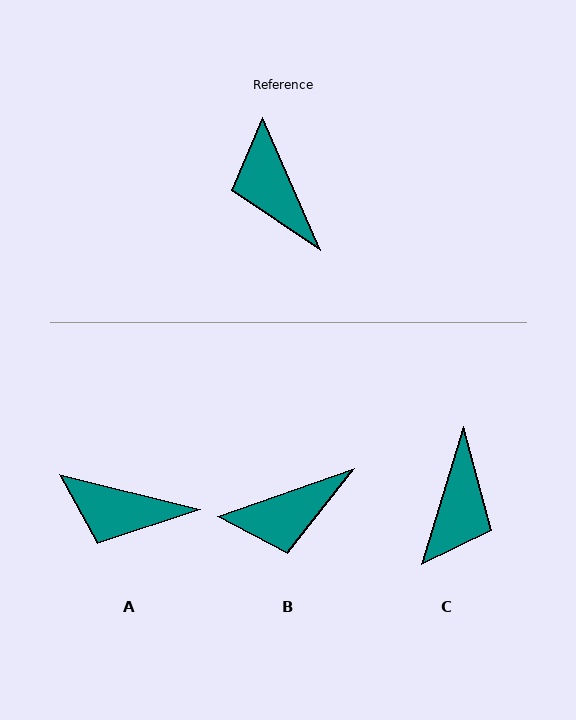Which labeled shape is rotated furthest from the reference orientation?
C, about 139 degrees away.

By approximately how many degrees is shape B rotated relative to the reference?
Approximately 86 degrees counter-clockwise.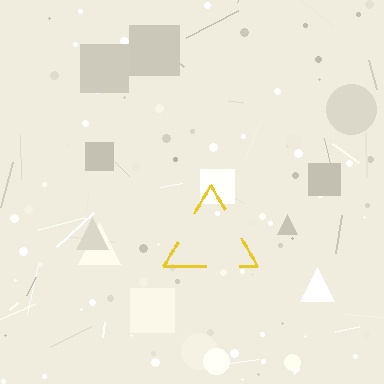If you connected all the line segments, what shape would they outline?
They would outline a triangle.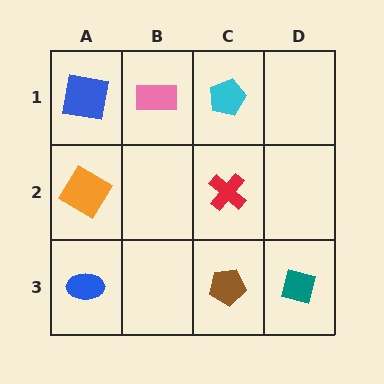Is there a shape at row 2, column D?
No, that cell is empty.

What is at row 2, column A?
An orange diamond.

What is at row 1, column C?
A cyan pentagon.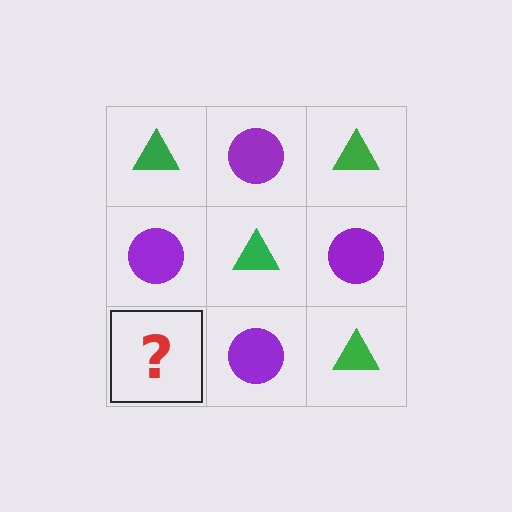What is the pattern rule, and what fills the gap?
The rule is that it alternates green triangle and purple circle in a checkerboard pattern. The gap should be filled with a green triangle.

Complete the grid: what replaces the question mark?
The question mark should be replaced with a green triangle.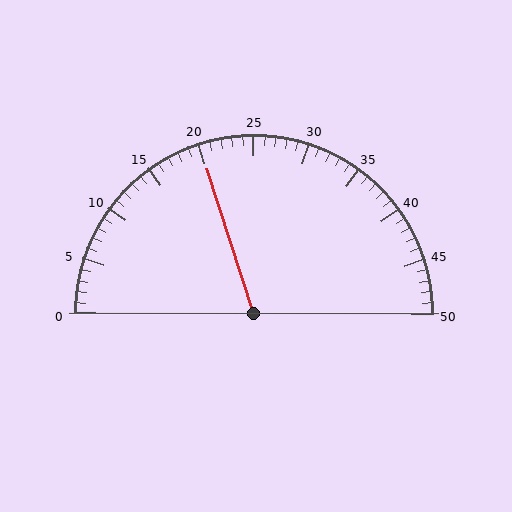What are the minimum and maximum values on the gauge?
The gauge ranges from 0 to 50.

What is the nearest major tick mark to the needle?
The nearest major tick mark is 20.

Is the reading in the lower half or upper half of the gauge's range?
The reading is in the lower half of the range (0 to 50).